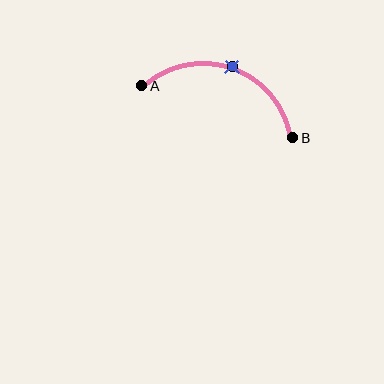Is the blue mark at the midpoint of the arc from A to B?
Yes. The blue mark lies on the arc at equal arc-length from both A and B — it is the arc midpoint.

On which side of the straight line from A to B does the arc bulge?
The arc bulges above the straight line connecting A and B.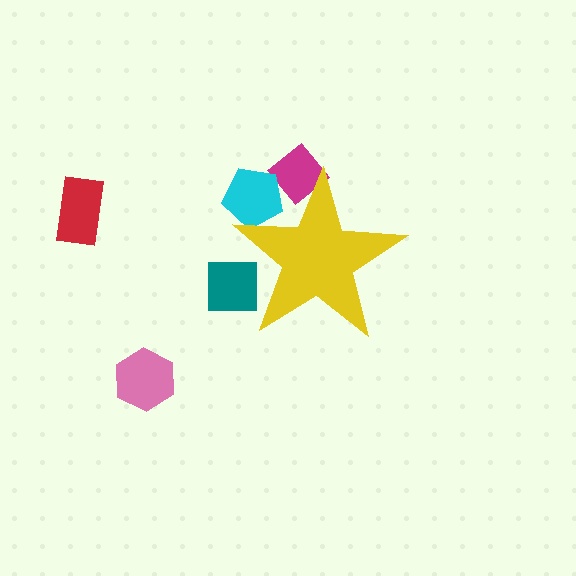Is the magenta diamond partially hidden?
Yes, the magenta diamond is partially hidden behind the yellow star.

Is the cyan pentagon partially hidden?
Yes, the cyan pentagon is partially hidden behind the yellow star.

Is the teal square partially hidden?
Yes, the teal square is partially hidden behind the yellow star.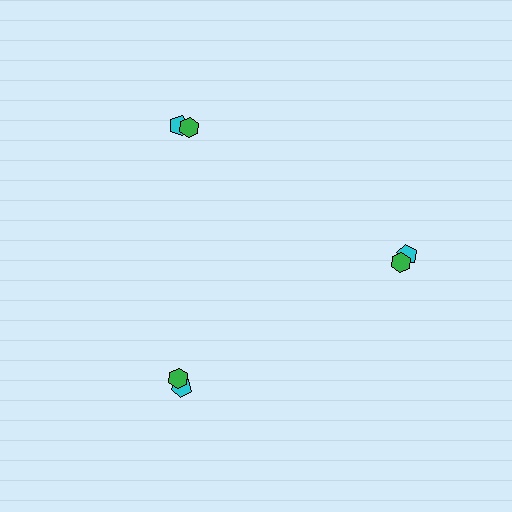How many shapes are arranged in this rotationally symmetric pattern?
There are 6 shapes, arranged in 3 groups of 2.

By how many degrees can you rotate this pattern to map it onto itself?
The pattern maps onto itself every 120 degrees of rotation.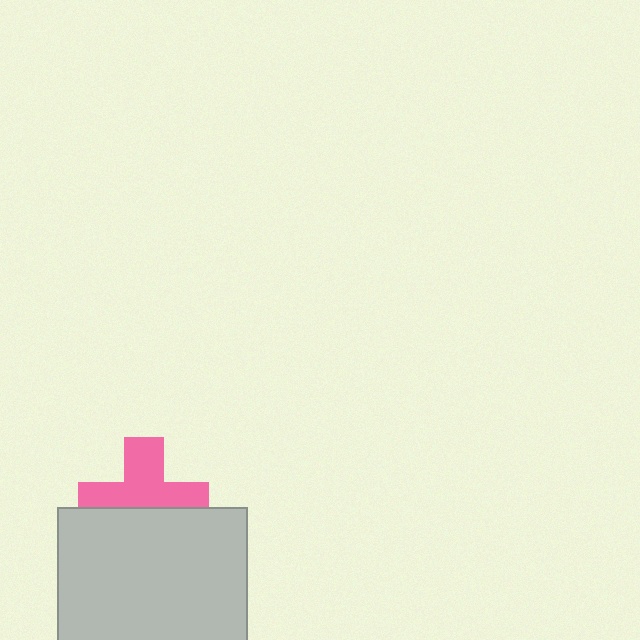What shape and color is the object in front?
The object in front is a light gray rectangle.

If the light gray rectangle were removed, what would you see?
You would see the complete pink cross.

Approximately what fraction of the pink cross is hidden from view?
Roughly 42% of the pink cross is hidden behind the light gray rectangle.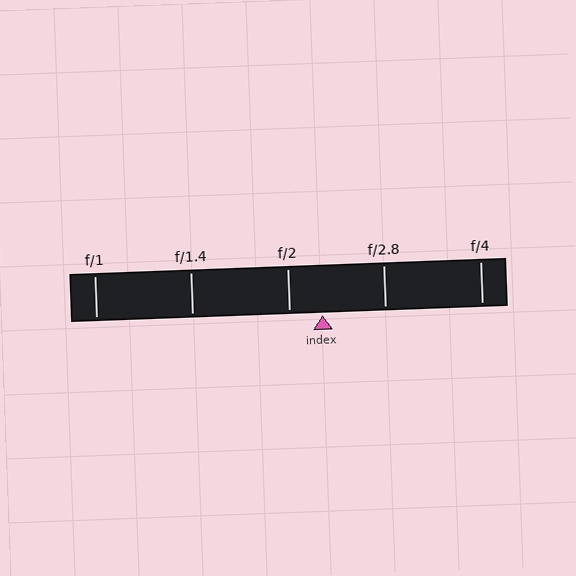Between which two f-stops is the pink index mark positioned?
The index mark is between f/2 and f/2.8.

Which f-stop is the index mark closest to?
The index mark is closest to f/2.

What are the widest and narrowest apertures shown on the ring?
The widest aperture shown is f/1 and the narrowest is f/4.